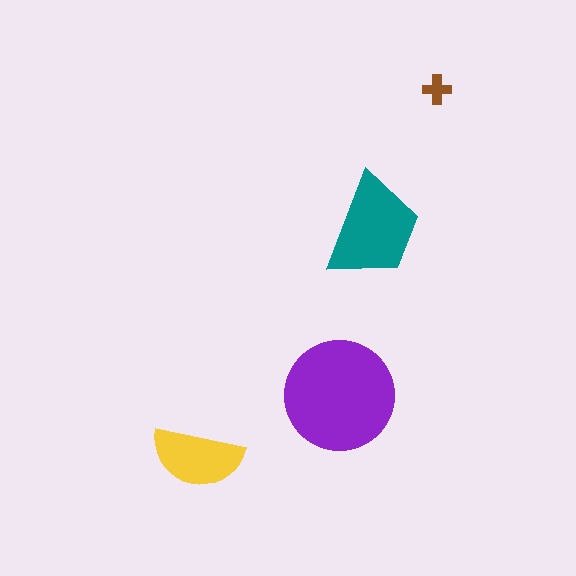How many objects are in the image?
There are 4 objects in the image.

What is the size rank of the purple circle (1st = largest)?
1st.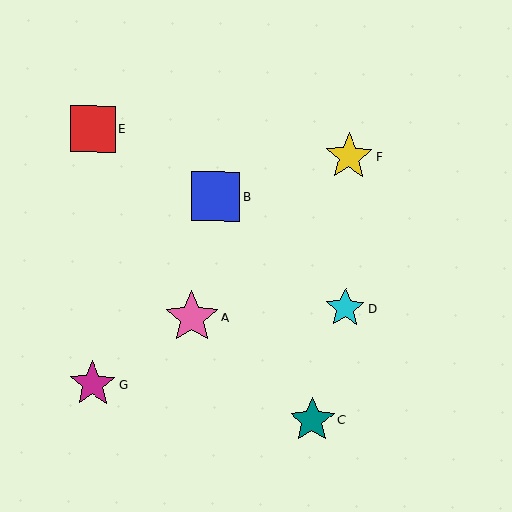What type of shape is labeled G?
Shape G is a magenta star.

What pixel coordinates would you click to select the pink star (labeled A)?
Click at (192, 317) to select the pink star A.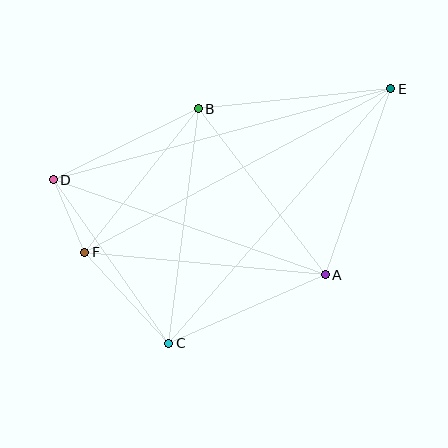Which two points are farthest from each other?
Points D and E are farthest from each other.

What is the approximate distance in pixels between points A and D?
The distance between A and D is approximately 288 pixels.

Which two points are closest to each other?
Points D and F are closest to each other.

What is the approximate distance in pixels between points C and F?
The distance between C and F is approximately 124 pixels.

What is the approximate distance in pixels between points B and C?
The distance between B and C is approximately 236 pixels.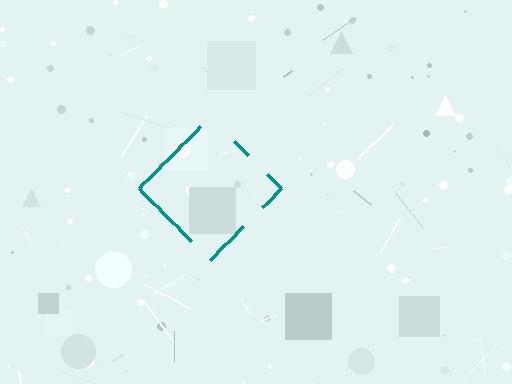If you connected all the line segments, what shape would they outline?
They would outline a diamond.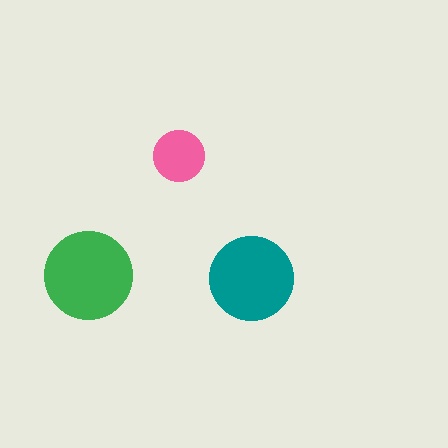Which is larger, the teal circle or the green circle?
The green one.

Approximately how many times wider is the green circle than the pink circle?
About 1.5 times wider.